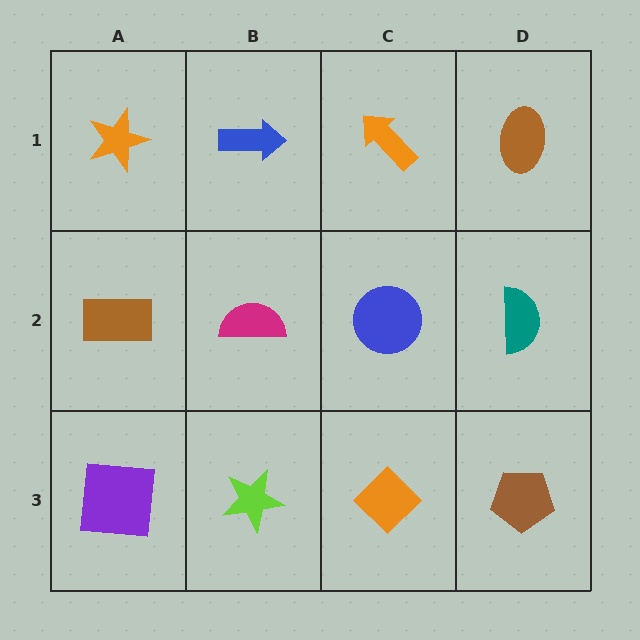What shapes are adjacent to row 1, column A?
A brown rectangle (row 2, column A), a blue arrow (row 1, column B).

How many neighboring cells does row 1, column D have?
2.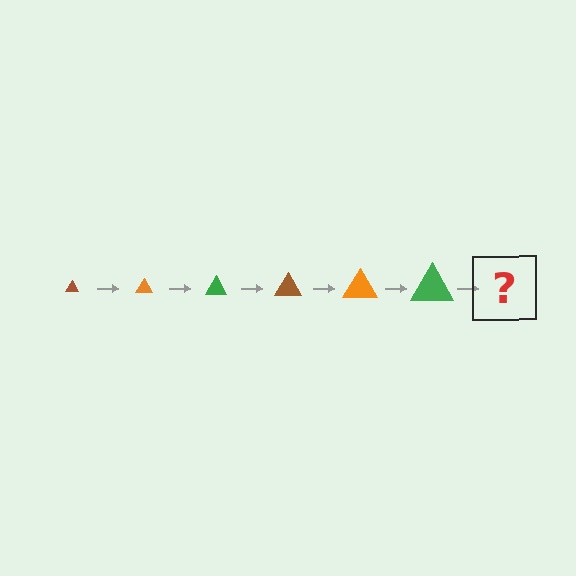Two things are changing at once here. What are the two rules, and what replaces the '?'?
The two rules are that the triangle grows larger each step and the color cycles through brown, orange, and green. The '?' should be a brown triangle, larger than the previous one.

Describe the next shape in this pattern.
It should be a brown triangle, larger than the previous one.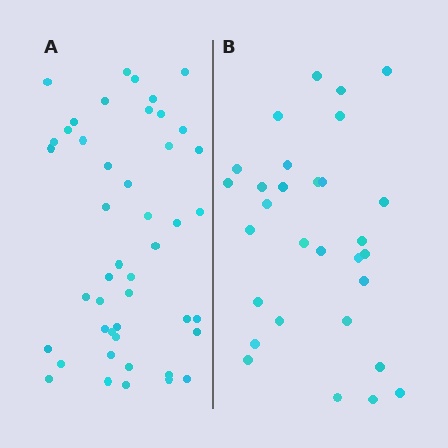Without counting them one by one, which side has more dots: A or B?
Region A (the left region) has more dots.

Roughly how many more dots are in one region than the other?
Region A has approximately 15 more dots than region B.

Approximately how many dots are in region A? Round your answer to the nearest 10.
About 50 dots. (The exact count is 46, which rounds to 50.)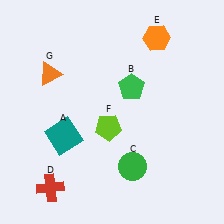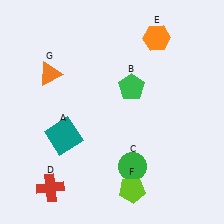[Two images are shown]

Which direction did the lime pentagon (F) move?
The lime pentagon (F) moved down.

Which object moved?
The lime pentagon (F) moved down.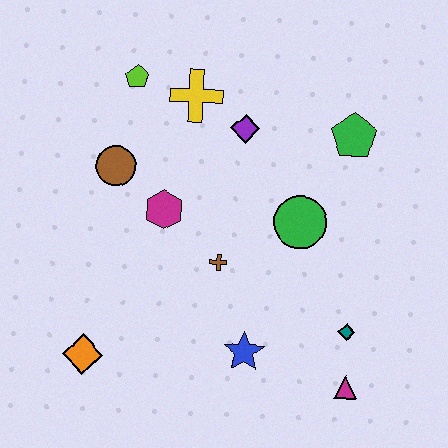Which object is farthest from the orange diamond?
The green pentagon is farthest from the orange diamond.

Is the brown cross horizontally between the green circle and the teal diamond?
No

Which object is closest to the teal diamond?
The magenta triangle is closest to the teal diamond.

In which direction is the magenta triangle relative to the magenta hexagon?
The magenta triangle is to the right of the magenta hexagon.